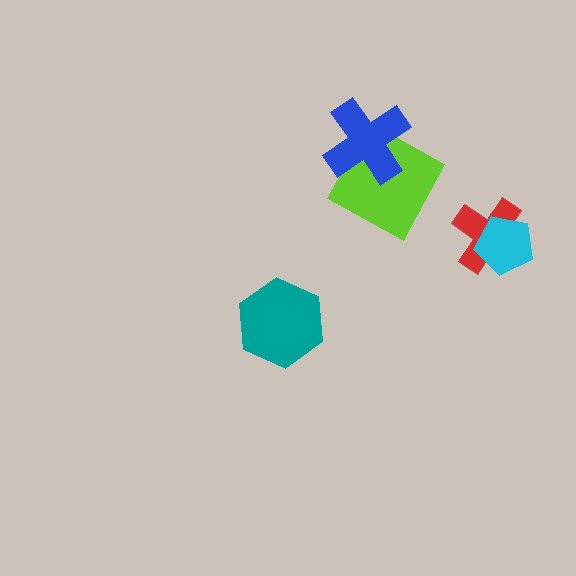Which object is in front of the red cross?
The cyan pentagon is in front of the red cross.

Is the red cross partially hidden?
Yes, it is partially covered by another shape.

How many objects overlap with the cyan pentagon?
1 object overlaps with the cyan pentagon.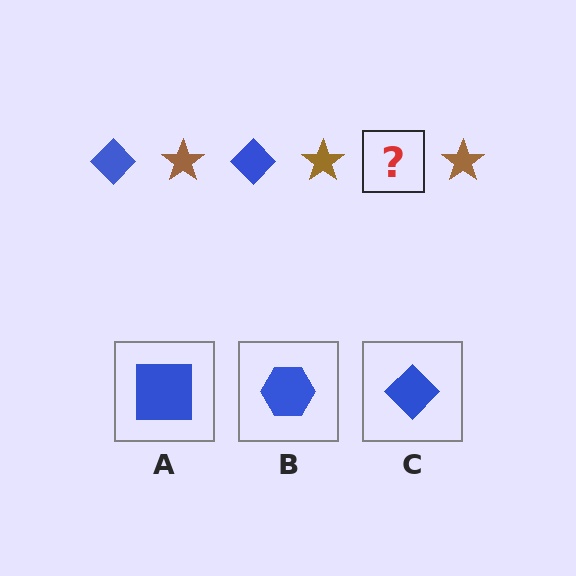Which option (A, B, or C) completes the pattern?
C.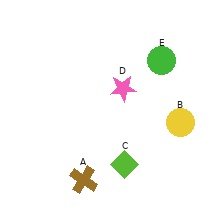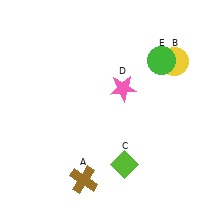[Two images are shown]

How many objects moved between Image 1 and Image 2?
1 object moved between the two images.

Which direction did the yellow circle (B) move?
The yellow circle (B) moved up.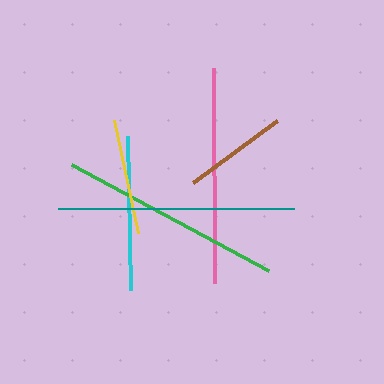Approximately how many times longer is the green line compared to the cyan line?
The green line is approximately 1.5 times the length of the cyan line.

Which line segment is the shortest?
The brown line is the shortest at approximately 105 pixels.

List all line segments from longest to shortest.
From longest to shortest: teal, green, pink, cyan, yellow, brown.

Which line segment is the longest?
The teal line is the longest at approximately 236 pixels.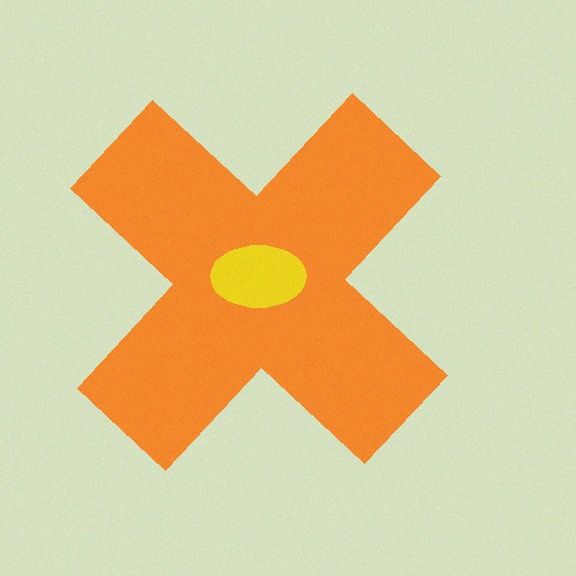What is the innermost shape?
The yellow ellipse.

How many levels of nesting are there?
2.